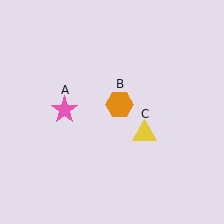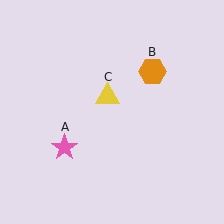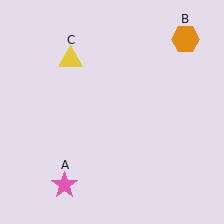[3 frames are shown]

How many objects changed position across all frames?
3 objects changed position: pink star (object A), orange hexagon (object B), yellow triangle (object C).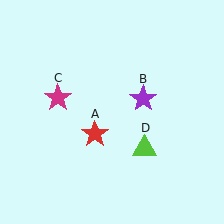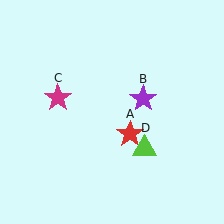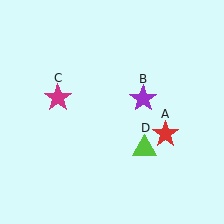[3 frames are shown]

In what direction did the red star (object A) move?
The red star (object A) moved right.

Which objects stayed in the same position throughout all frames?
Purple star (object B) and magenta star (object C) and lime triangle (object D) remained stationary.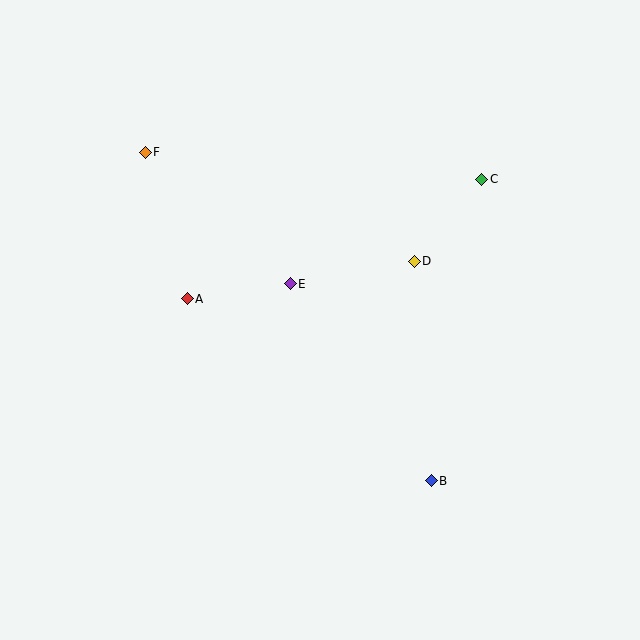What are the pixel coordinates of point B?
Point B is at (431, 481).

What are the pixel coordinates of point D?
Point D is at (414, 261).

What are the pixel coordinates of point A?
Point A is at (187, 299).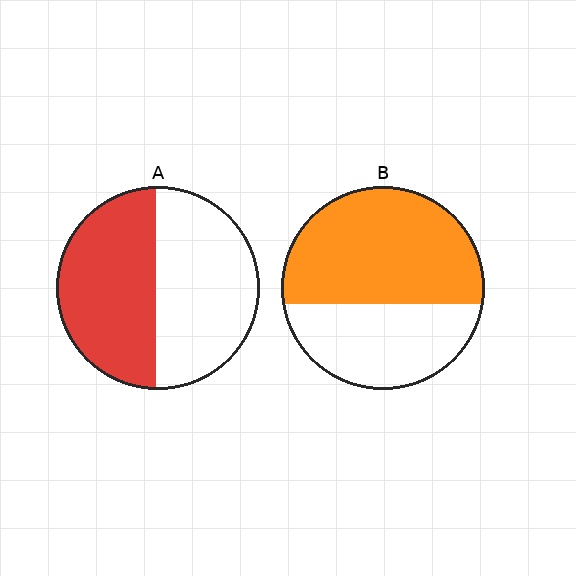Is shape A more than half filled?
Roughly half.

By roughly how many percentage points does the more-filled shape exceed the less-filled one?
By roughly 10 percentage points (B over A).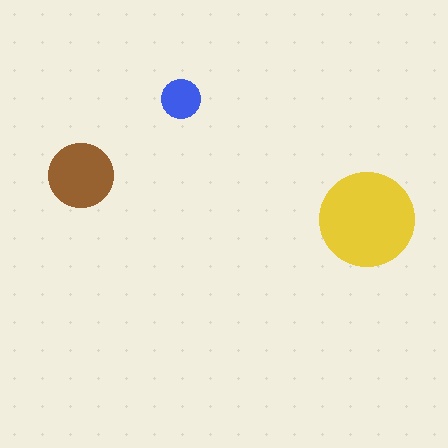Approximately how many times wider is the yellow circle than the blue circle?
About 2.5 times wider.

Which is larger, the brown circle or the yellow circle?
The yellow one.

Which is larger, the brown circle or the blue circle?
The brown one.